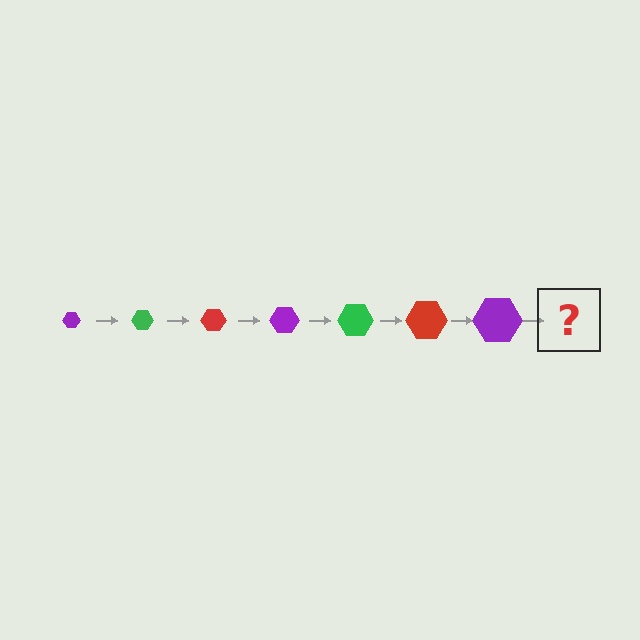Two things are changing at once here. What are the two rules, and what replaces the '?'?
The two rules are that the hexagon grows larger each step and the color cycles through purple, green, and red. The '?' should be a green hexagon, larger than the previous one.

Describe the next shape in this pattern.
It should be a green hexagon, larger than the previous one.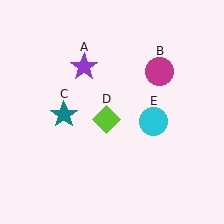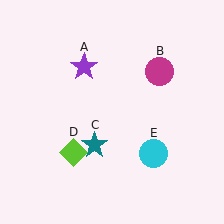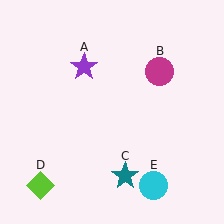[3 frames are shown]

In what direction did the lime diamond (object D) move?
The lime diamond (object D) moved down and to the left.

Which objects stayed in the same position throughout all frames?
Purple star (object A) and magenta circle (object B) remained stationary.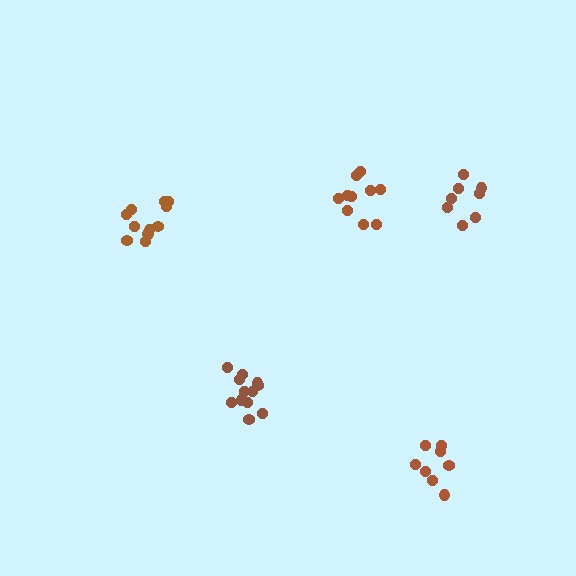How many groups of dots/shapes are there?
There are 5 groups.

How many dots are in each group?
Group 1: 10 dots, Group 2: 12 dots, Group 3: 8 dots, Group 4: 11 dots, Group 5: 8 dots (49 total).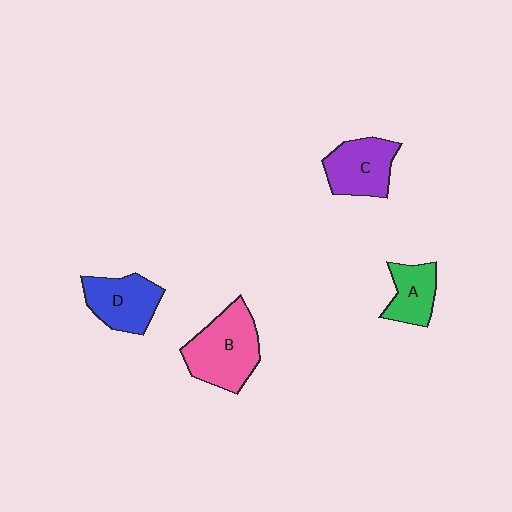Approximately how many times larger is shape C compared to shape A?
Approximately 1.3 times.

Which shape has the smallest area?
Shape A (green).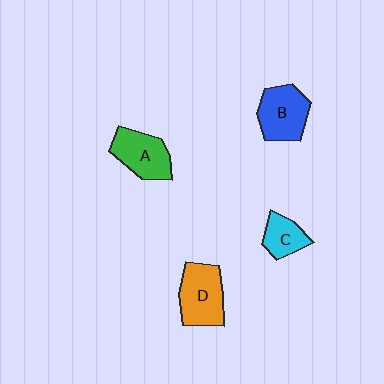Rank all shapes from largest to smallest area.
From largest to smallest: D (orange), B (blue), A (green), C (cyan).